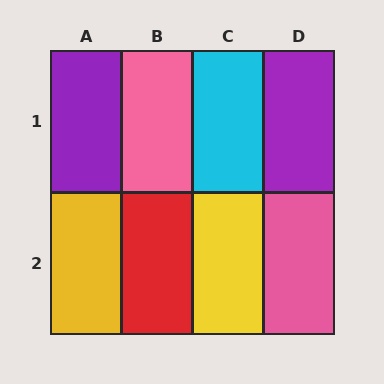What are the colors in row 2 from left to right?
Yellow, red, yellow, pink.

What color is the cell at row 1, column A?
Purple.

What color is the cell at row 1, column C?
Cyan.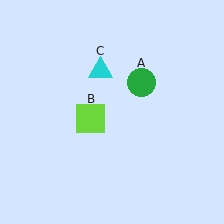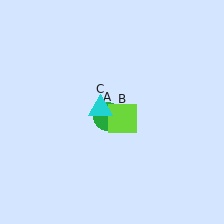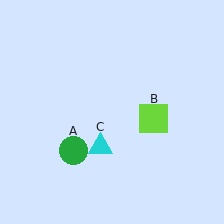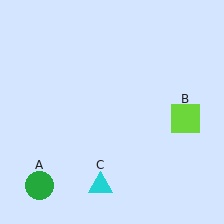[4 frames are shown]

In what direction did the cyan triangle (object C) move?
The cyan triangle (object C) moved down.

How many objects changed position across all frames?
3 objects changed position: green circle (object A), lime square (object B), cyan triangle (object C).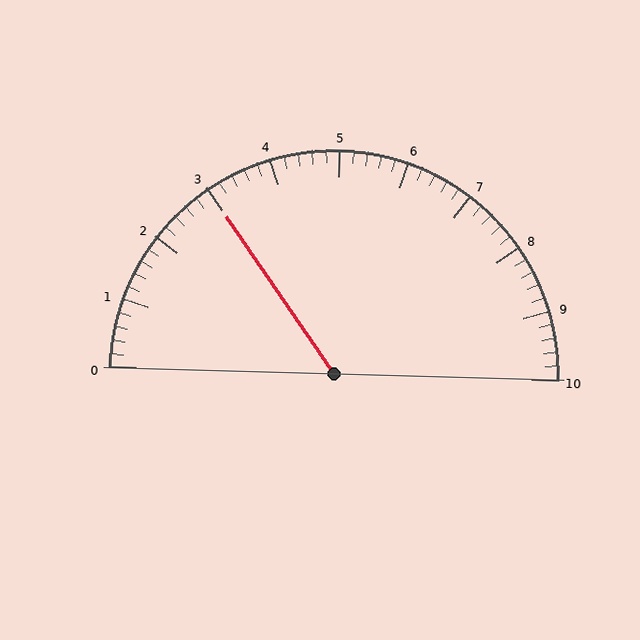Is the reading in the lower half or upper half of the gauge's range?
The reading is in the lower half of the range (0 to 10).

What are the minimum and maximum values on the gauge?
The gauge ranges from 0 to 10.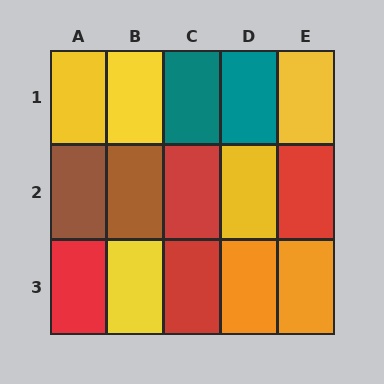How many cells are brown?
2 cells are brown.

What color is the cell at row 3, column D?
Orange.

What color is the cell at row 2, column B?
Brown.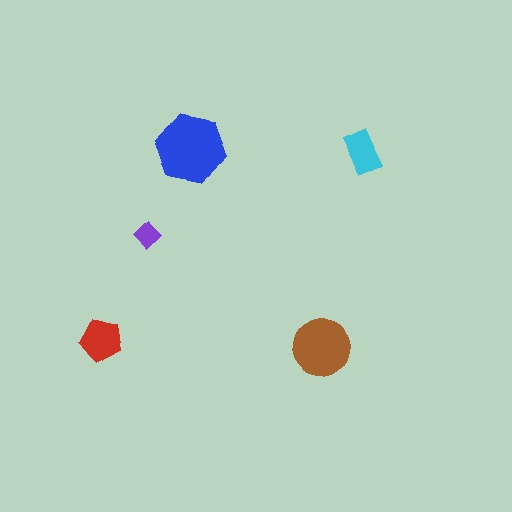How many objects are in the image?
There are 5 objects in the image.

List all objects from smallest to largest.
The purple diamond, the cyan rectangle, the red pentagon, the brown circle, the blue hexagon.